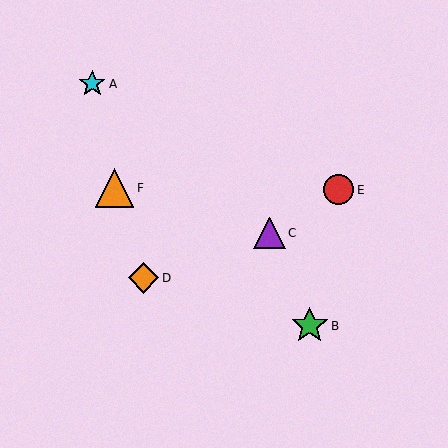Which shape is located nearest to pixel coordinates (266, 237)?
The purple triangle (labeled C) at (270, 233) is nearest to that location.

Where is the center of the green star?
The center of the green star is at (310, 326).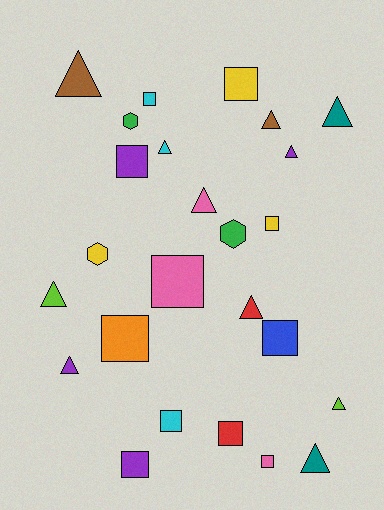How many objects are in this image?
There are 25 objects.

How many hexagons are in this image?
There are 3 hexagons.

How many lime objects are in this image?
There are 2 lime objects.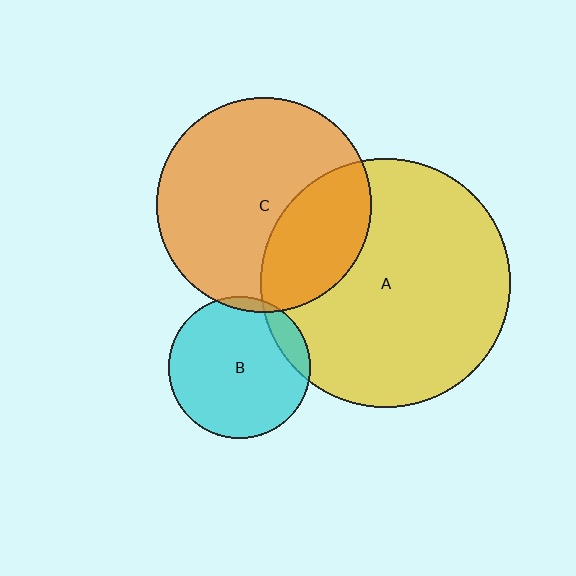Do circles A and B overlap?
Yes.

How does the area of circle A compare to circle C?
Approximately 1.3 times.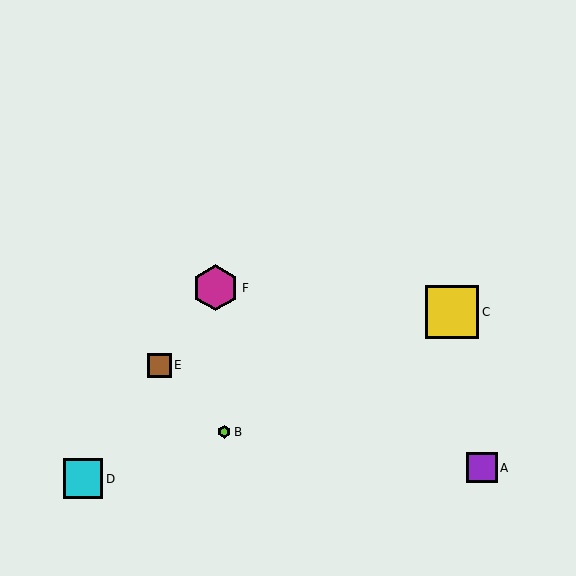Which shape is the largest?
The yellow square (labeled C) is the largest.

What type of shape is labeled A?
Shape A is a purple square.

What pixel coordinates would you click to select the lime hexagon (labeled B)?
Click at (224, 432) to select the lime hexagon B.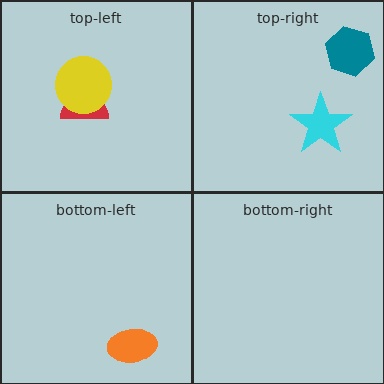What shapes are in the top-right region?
The teal hexagon, the cyan star.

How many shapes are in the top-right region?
2.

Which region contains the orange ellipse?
The bottom-left region.